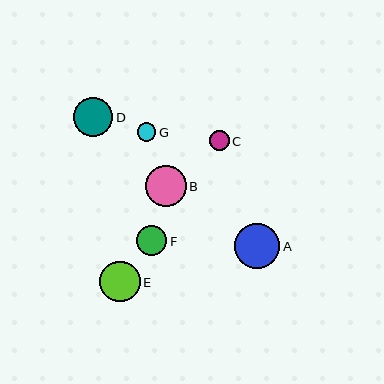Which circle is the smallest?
Circle G is the smallest with a size of approximately 19 pixels.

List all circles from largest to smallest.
From largest to smallest: A, E, B, D, F, C, G.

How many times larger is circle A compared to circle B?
Circle A is approximately 1.1 times the size of circle B.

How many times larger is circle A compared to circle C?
Circle A is approximately 2.3 times the size of circle C.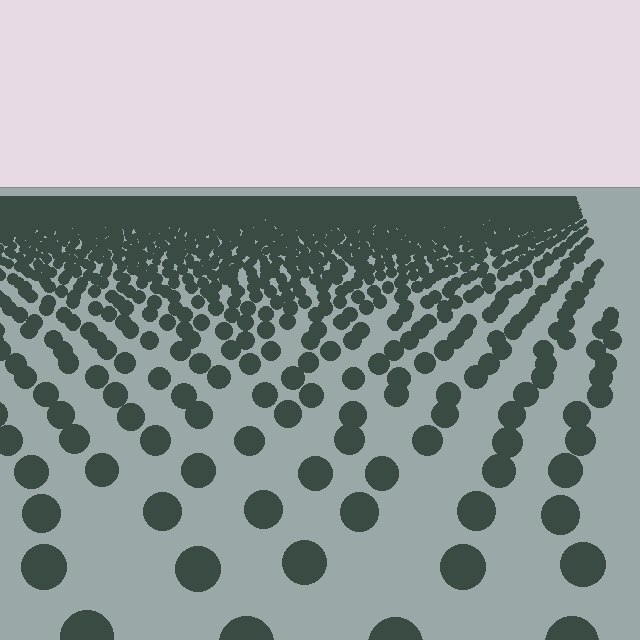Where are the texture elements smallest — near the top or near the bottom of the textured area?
Near the top.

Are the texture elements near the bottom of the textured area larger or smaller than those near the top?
Larger. Near the bottom, elements are closer to the viewer and appear at a bigger on-screen size.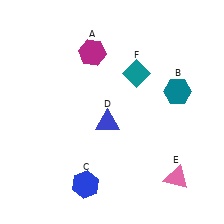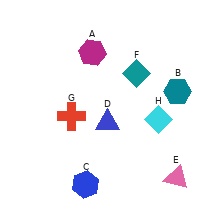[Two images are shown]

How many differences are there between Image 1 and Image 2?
There are 2 differences between the two images.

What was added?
A red cross (G), a cyan diamond (H) were added in Image 2.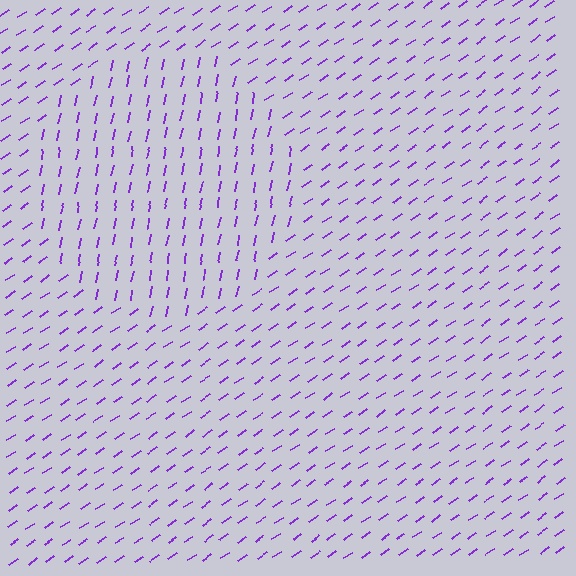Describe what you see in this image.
The image is filled with small purple line segments. A circle region in the image has lines oriented differently from the surrounding lines, creating a visible texture boundary.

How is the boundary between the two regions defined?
The boundary is defined purely by a change in line orientation (approximately 45 degrees difference). All lines are the same color and thickness.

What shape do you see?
I see a circle.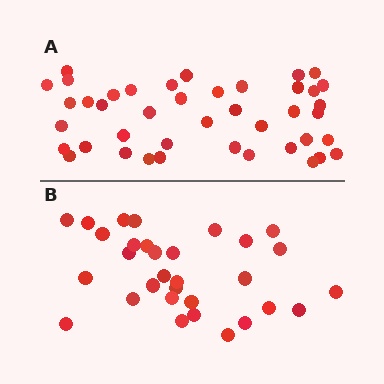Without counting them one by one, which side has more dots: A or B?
Region A (the top region) has more dots.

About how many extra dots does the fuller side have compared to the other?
Region A has roughly 12 or so more dots than region B.